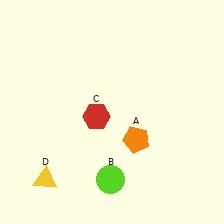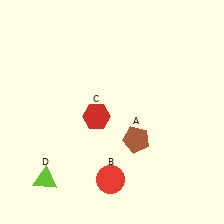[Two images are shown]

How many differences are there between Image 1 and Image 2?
There are 3 differences between the two images.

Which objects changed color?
A changed from orange to brown. B changed from lime to red. D changed from yellow to lime.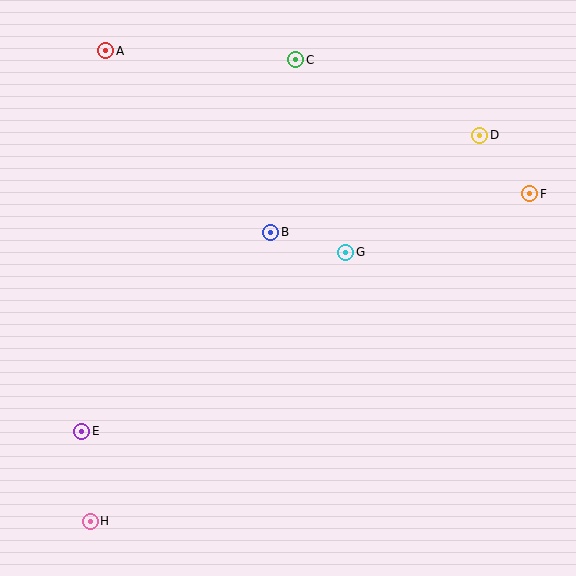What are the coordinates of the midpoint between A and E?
The midpoint between A and E is at (94, 241).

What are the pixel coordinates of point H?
Point H is at (90, 521).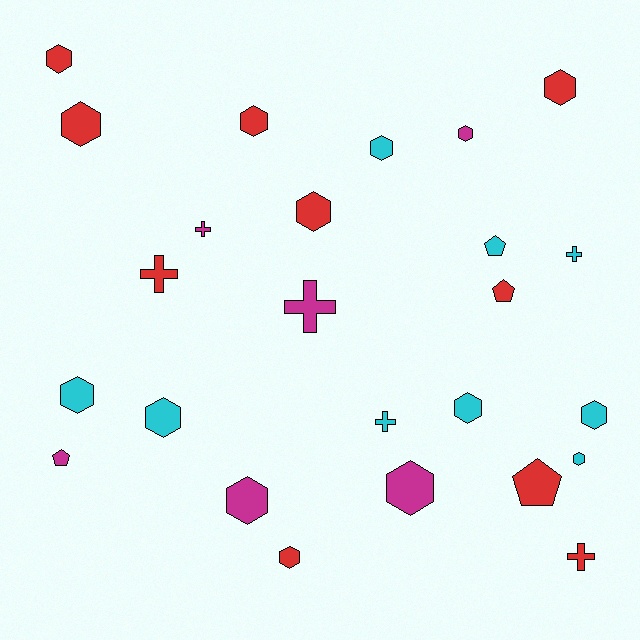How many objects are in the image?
There are 25 objects.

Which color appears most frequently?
Red, with 10 objects.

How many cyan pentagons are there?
There is 1 cyan pentagon.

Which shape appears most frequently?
Hexagon, with 15 objects.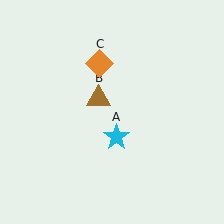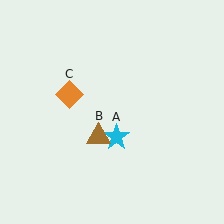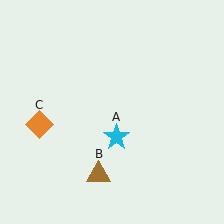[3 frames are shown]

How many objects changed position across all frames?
2 objects changed position: brown triangle (object B), orange diamond (object C).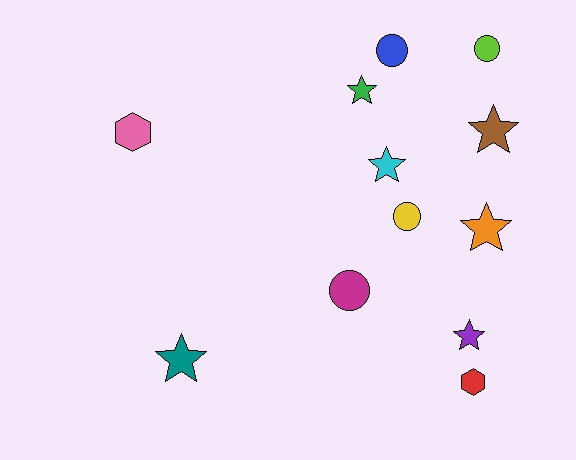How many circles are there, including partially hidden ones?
There are 4 circles.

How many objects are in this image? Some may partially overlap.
There are 12 objects.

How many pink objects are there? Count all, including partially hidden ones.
There is 1 pink object.